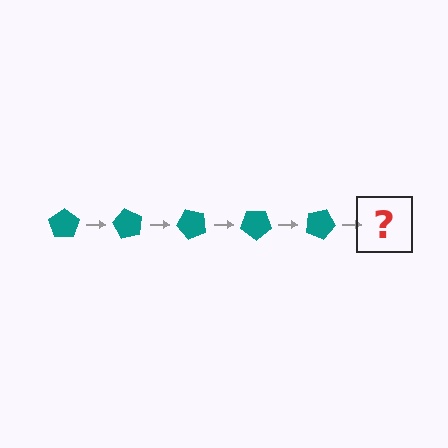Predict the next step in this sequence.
The next step is a teal pentagon rotated 300 degrees.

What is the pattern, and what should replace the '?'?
The pattern is that the pentagon rotates 60 degrees each step. The '?' should be a teal pentagon rotated 300 degrees.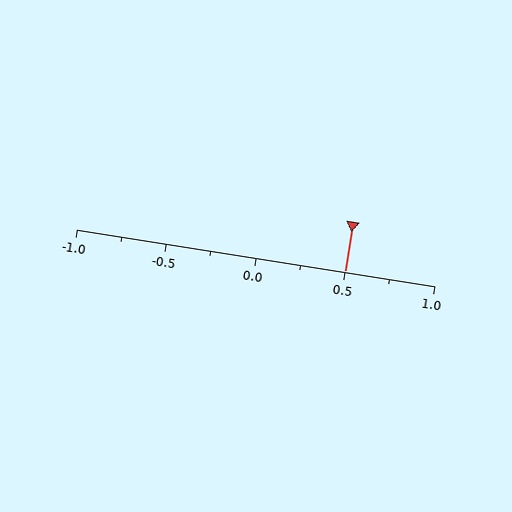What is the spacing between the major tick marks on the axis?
The major ticks are spaced 0.5 apart.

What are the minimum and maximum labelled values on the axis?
The axis runs from -1.0 to 1.0.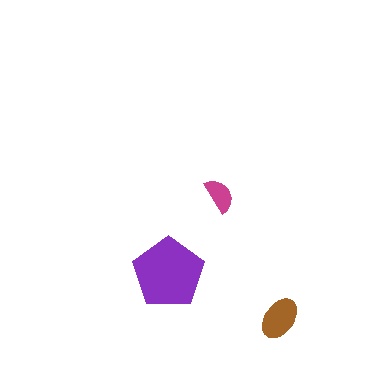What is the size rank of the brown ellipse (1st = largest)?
2nd.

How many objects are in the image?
There are 3 objects in the image.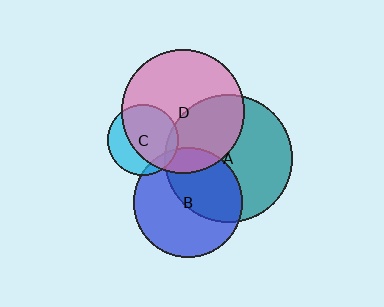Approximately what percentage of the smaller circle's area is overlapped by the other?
Approximately 65%.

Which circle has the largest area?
Circle A (teal).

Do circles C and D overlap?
Yes.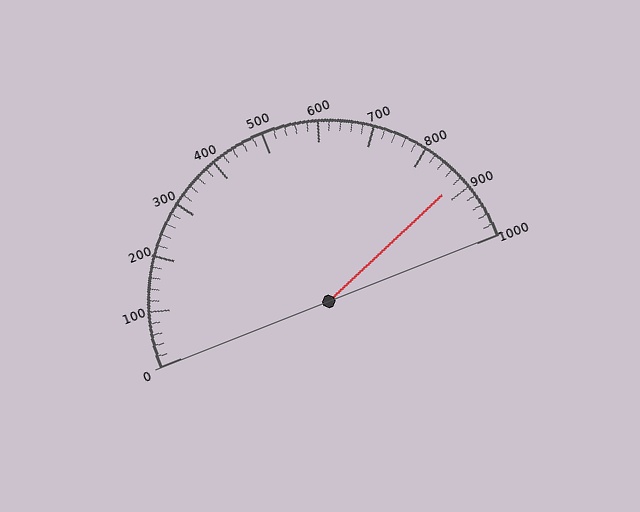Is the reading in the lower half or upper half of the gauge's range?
The reading is in the upper half of the range (0 to 1000).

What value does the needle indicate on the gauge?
The needle indicates approximately 880.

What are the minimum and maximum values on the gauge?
The gauge ranges from 0 to 1000.